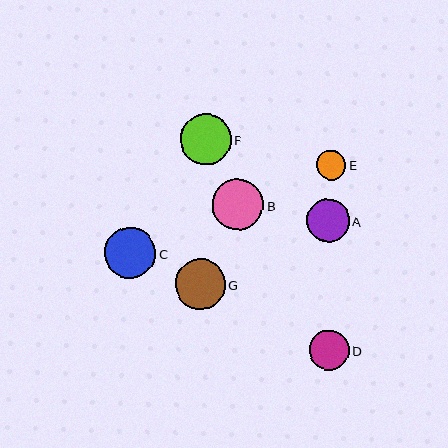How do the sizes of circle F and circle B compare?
Circle F and circle B are approximately the same size.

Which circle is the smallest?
Circle E is the smallest with a size of approximately 29 pixels.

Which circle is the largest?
Circle C is the largest with a size of approximately 51 pixels.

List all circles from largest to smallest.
From largest to smallest: C, F, B, G, A, D, E.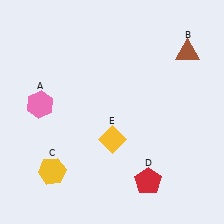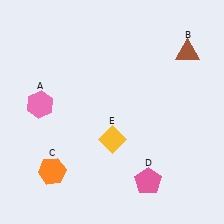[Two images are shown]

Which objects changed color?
C changed from yellow to orange. D changed from red to pink.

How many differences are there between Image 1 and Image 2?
There are 2 differences between the two images.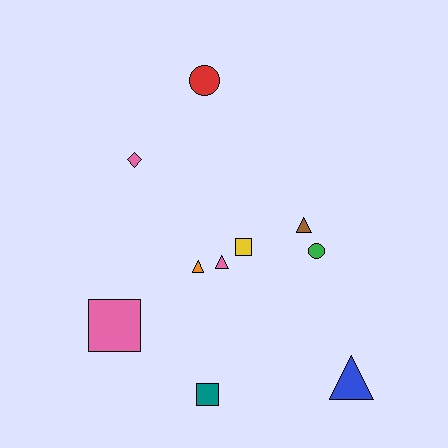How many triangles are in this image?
There are 4 triangles.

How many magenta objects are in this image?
There are no magenta objects.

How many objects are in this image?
There are 10 objects.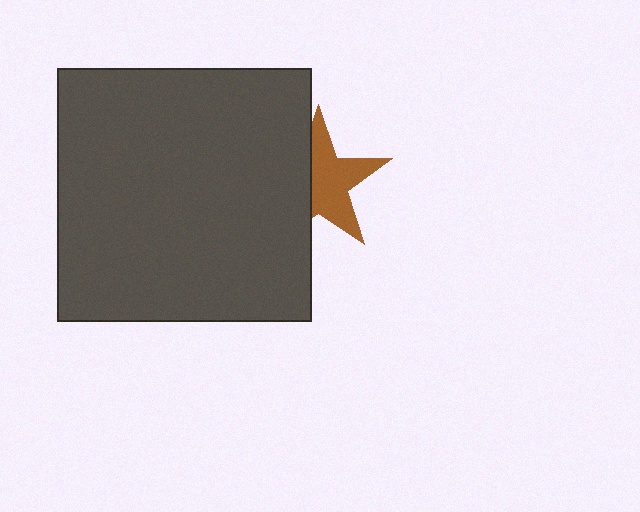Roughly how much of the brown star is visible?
About half of it is visible (roughly 60%).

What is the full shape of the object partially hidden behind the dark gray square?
The partially hidden object is a brown star.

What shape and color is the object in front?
The object in front is a dark gray square.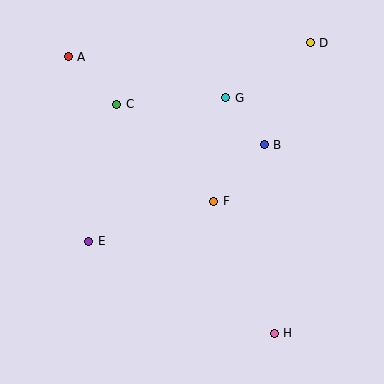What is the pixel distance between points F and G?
The distance between F and G is 104 pixels.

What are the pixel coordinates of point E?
Point E is at (89, 241).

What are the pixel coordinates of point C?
Point C is at (117, 104).